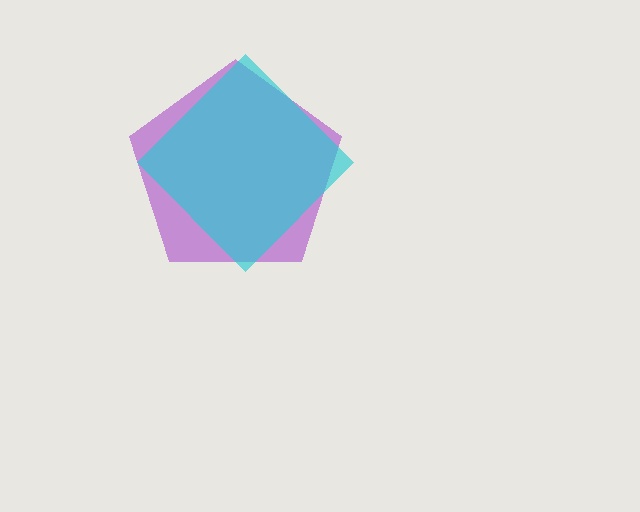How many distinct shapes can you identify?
There are 2 distinct shapes: a purple pentagon, a cyan diamond.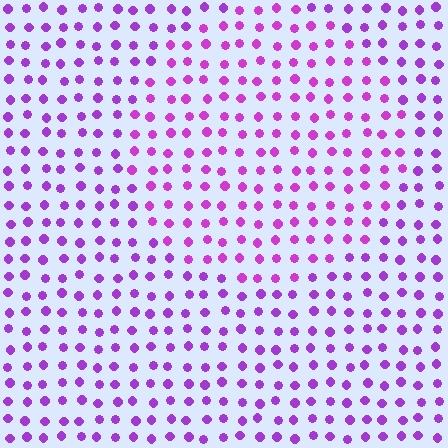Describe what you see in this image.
The image is filled with small purple elements in a uniform arrangement. A circle-shaped region is visible where the elements are tinted to a slightly different hue, forming a subtle color boundary.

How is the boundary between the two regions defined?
The boundary is defined purely by a slight shift in hue (about 18 degrees). Spacing, size, and orientation are identical on both sides.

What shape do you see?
I see a circle.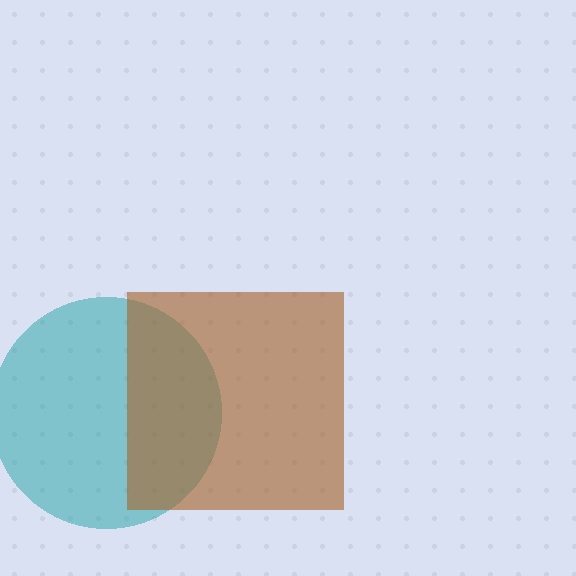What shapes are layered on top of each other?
The layered shapes are: a teal circle, a brown square.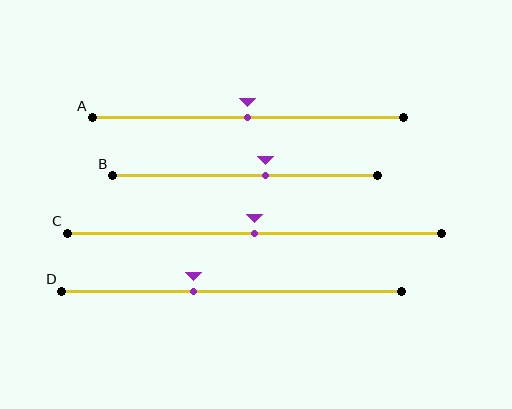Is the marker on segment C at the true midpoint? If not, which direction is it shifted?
Yes, the marker on segment C is at the true midpoint.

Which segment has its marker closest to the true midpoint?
Segment A has its marker closest to the true midpoint.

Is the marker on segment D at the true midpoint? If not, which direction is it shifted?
No, the marker on segment D is shifted to the left by about 11% of the segment length.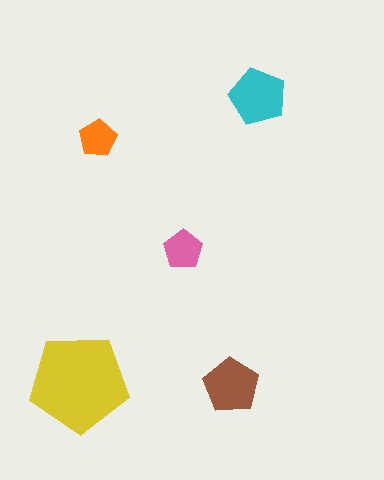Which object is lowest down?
The brown pentagon is bottommost.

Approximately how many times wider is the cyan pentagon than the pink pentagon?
About 1.5 times wider.